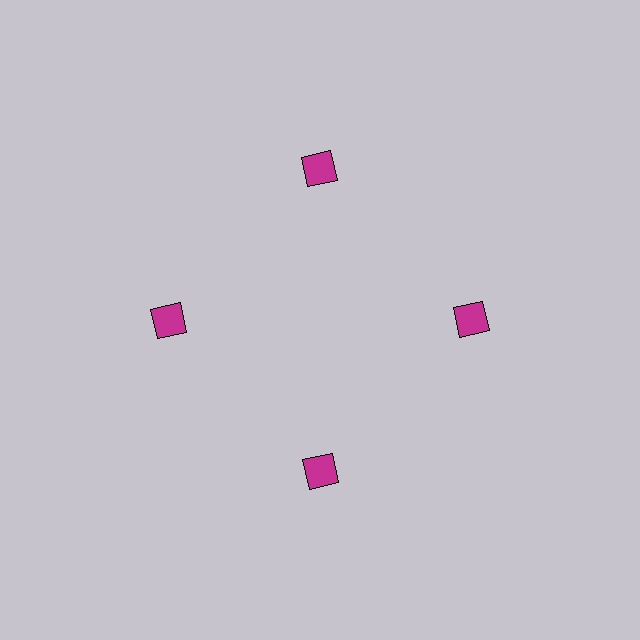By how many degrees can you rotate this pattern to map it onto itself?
The pattern maps onto itself every 90 degrees of rotation.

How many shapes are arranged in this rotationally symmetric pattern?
There are 4 shapes, arranged in 4 groups of 1.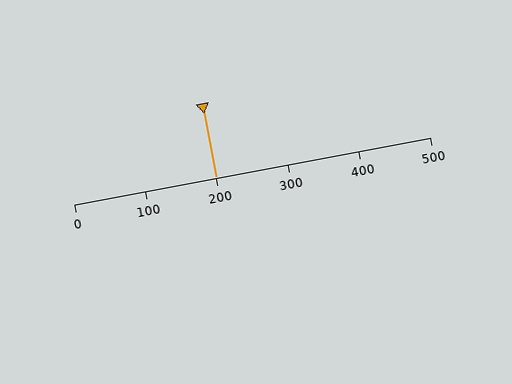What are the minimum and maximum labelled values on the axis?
The axis runs from 0 to 500.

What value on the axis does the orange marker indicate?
The marker indicates approximately 200.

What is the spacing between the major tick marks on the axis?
The major ticks are spaced 100 apart.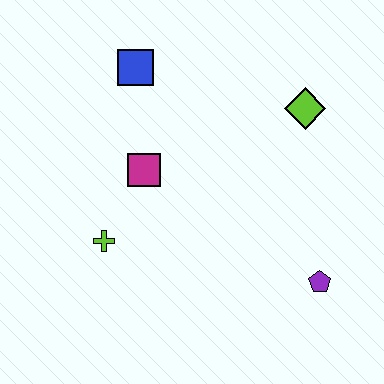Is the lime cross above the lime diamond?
No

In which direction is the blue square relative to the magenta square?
The blue square is above the magenta square.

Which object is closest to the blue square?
The magenta square is closest to the blue square.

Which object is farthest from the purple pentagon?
The blue square is farthest from the purple pentagon.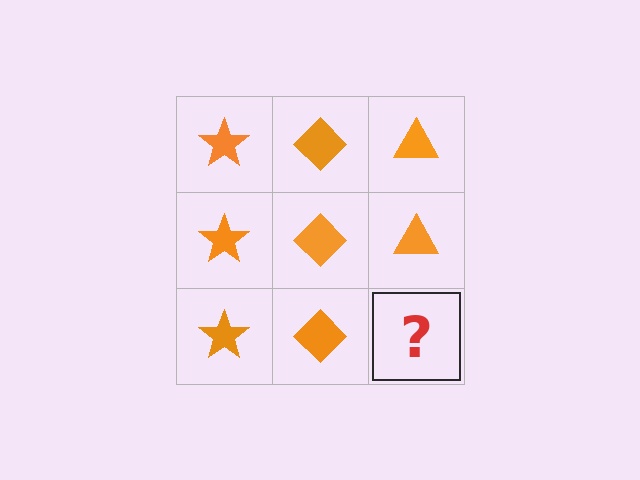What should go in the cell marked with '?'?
The missing cell should contain an orange triangle.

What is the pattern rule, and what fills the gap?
The rule is that each column has a consistent shape. The gap should be filled with an orange triangle.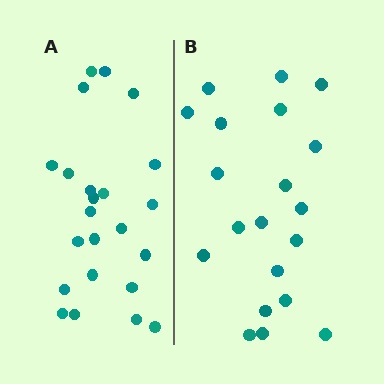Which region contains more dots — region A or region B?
Region A (the left region) has more dots.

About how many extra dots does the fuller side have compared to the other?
Region A has just a few more — roughly 2 or 3 more dots than region B.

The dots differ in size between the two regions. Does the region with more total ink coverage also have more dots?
No. Region B has more total ink coverage because its dots are larger, but region A actually contains more individual dots. Total area can be misleading — the number of items is what matters here.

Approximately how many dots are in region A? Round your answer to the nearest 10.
About 20 dots. (The exact count is 23, which rounds to 20.)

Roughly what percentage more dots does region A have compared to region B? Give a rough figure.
About 15% more.